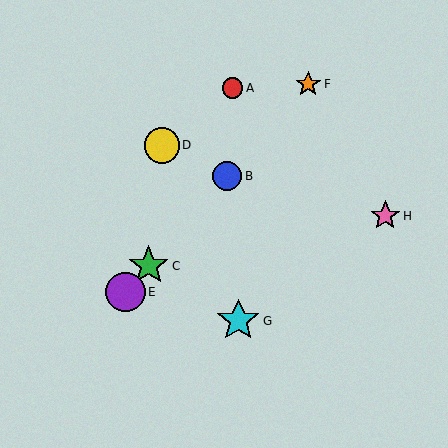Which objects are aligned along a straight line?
Objects B, C, E, F are aligned along a straight line.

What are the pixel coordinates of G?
Object G is at (238, 321).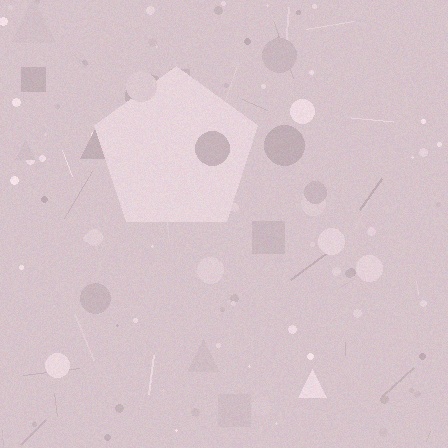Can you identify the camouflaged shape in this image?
The camouflaged shape is a pentagon.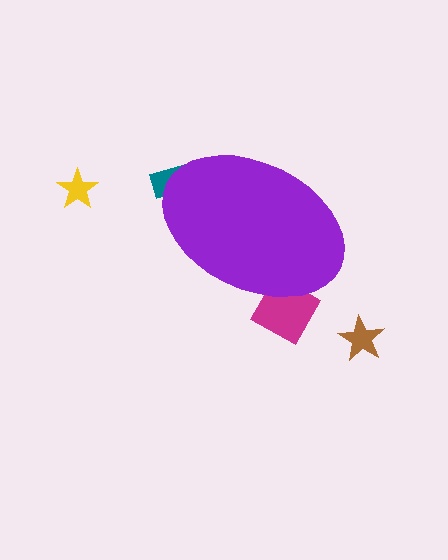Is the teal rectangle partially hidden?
Yes, the teal rectangle is partially hidden behind the purple ellipse.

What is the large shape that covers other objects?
A purple ellipse.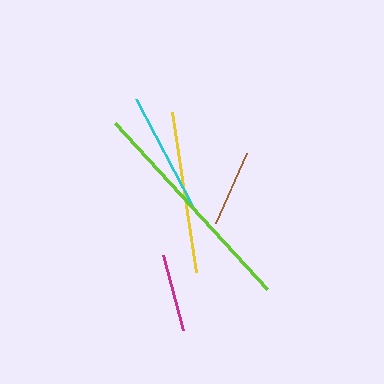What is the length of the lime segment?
The lime segment is approximately 226 pixels long.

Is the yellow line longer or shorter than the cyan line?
The yellow line is longer than the cyan line.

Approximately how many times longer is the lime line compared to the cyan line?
The lime line is approximately 1.9 times the length of the cyan line.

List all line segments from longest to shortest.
From longest to shortest: lime, yellow, cyan, magenta, brown.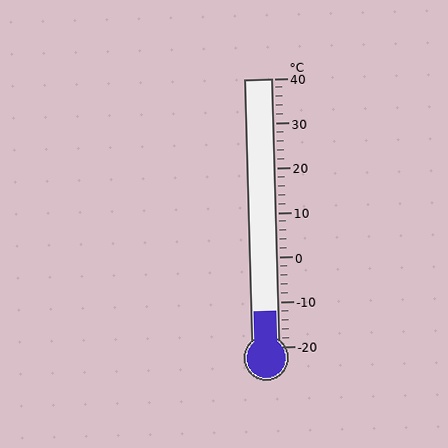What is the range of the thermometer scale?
The thermometer scale ranges from -20°C to 40°C.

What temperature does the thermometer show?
The thermometer shows approximately -12°C.